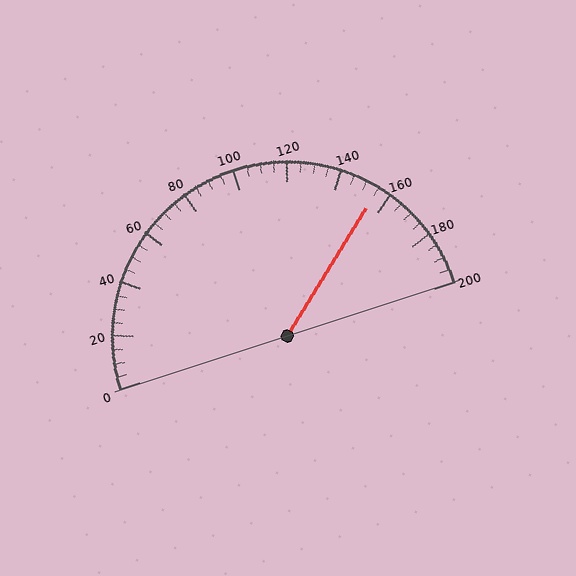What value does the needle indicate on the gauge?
The needle indicates approximately 155.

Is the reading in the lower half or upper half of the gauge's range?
The reading is in the upper half of the range (0 to 200).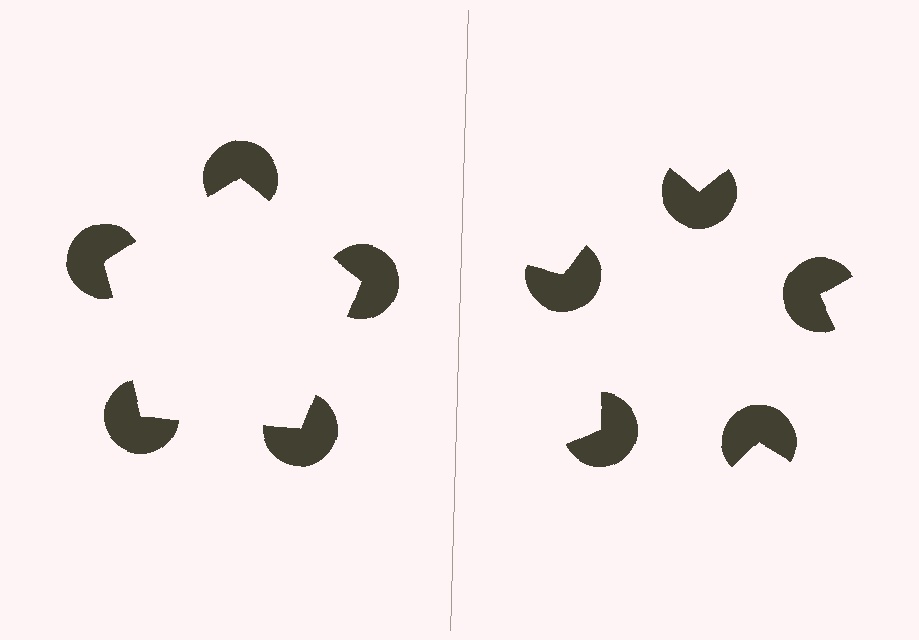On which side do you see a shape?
An illusory pentagon appears on the left side. On the right side the wedge cuts are rotated, so no coherent shape forms.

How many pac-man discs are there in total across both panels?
10 — 5 on each side.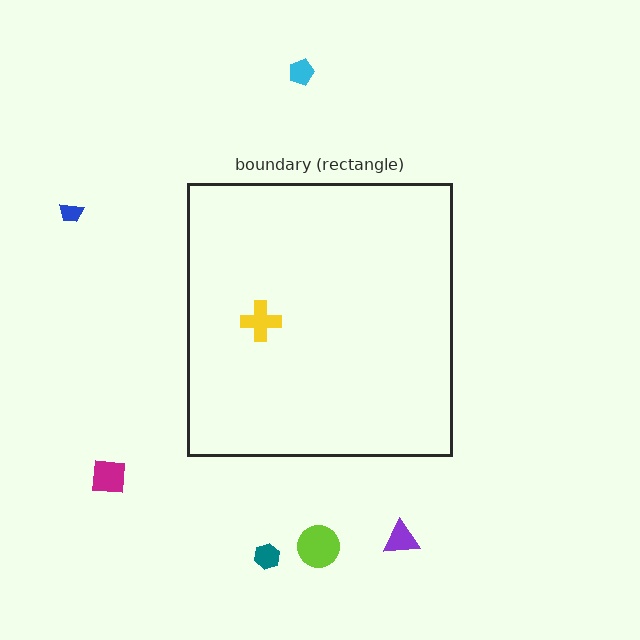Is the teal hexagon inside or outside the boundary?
Outside.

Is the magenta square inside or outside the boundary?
Outside.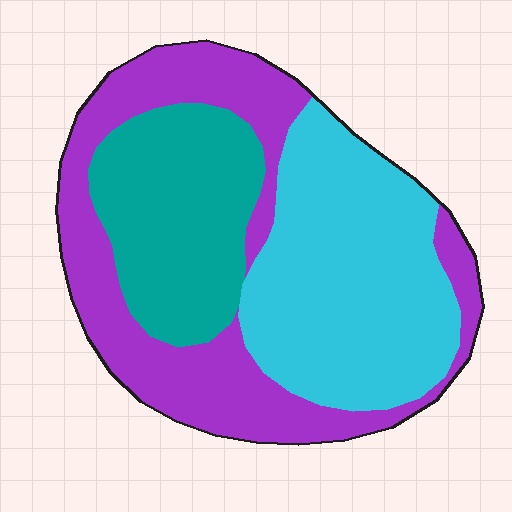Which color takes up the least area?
Teal, at roughly 25%.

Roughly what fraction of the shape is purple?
Purple takes up between a quarter and a half of the shape.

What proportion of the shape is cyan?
Cyan covers 38% of the shape.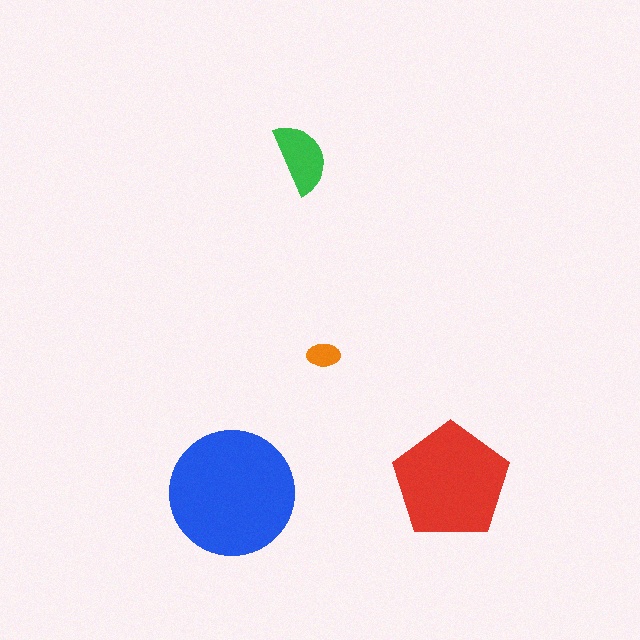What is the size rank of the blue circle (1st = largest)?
1st.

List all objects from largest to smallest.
The blue circle, the red pentagon, the green semicircle, the orange ellipse.